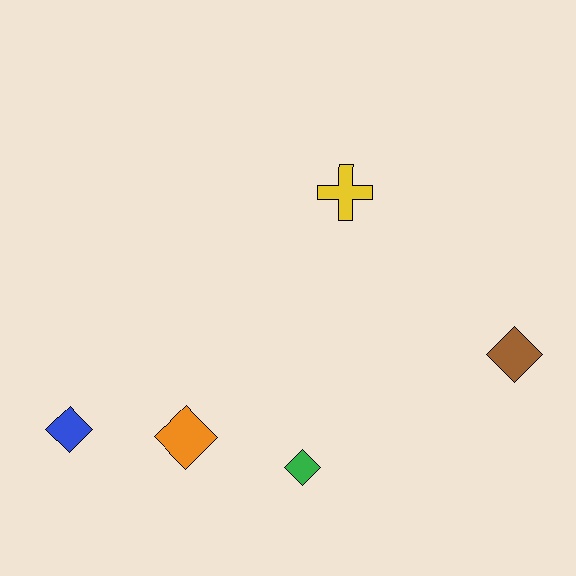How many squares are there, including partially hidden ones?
There are no squares.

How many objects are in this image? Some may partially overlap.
There are 5 objects.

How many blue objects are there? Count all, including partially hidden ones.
There is 1 blue object.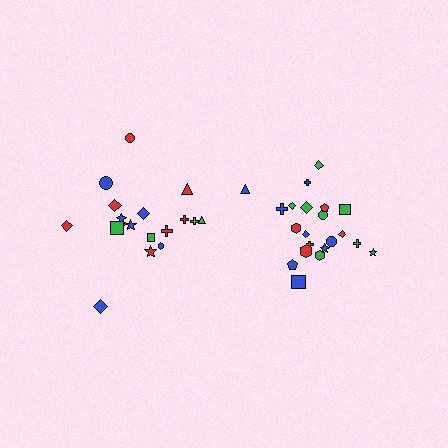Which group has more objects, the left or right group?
The right group.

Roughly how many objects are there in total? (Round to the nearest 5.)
Roughly 40 objects in total.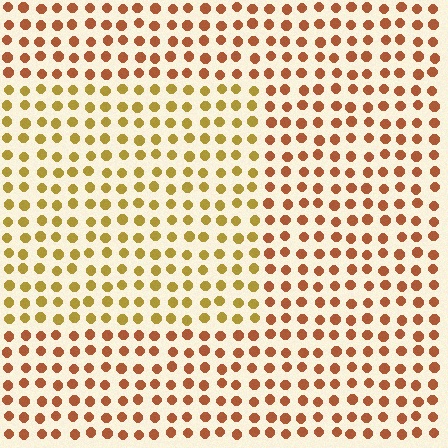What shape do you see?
I see a rectangle.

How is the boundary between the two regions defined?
The boundary is defined purely by a slight shift in hue (about 32 degrees). Spacing, size, and orientation are identical on both sides.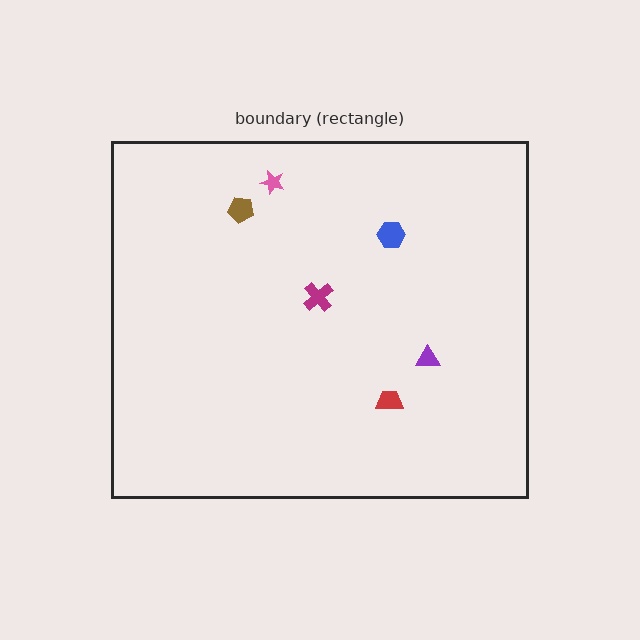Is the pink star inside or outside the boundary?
Inside.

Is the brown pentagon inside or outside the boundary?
Inside.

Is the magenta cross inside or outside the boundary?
Inside.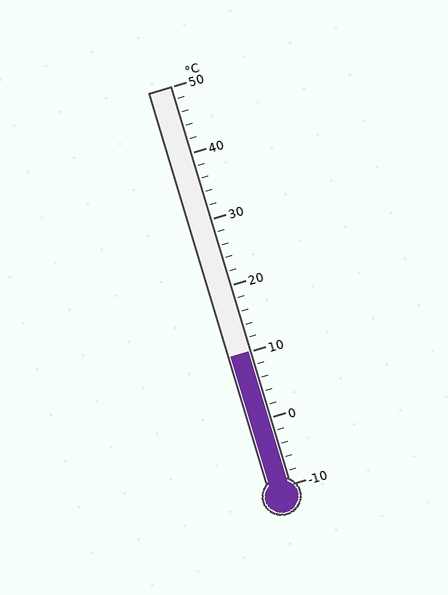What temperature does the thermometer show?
The thermometer shows approximately 10°C.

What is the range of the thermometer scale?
The thermometer scale ranges from -10°C to 50°C.